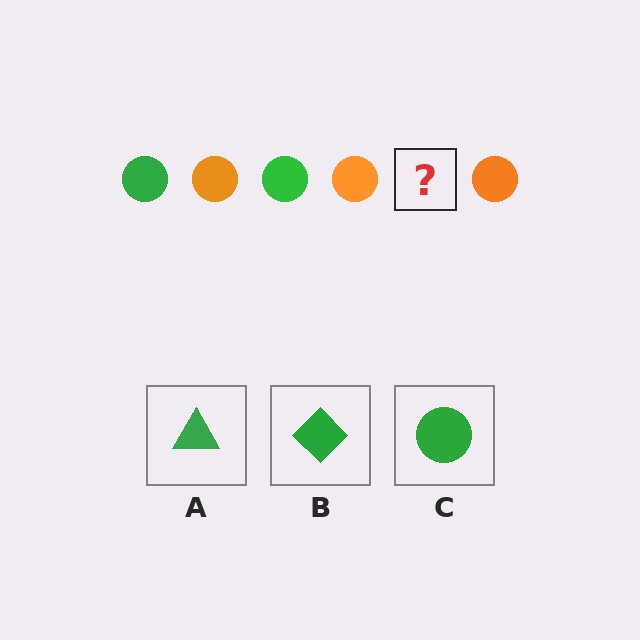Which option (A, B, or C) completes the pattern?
C.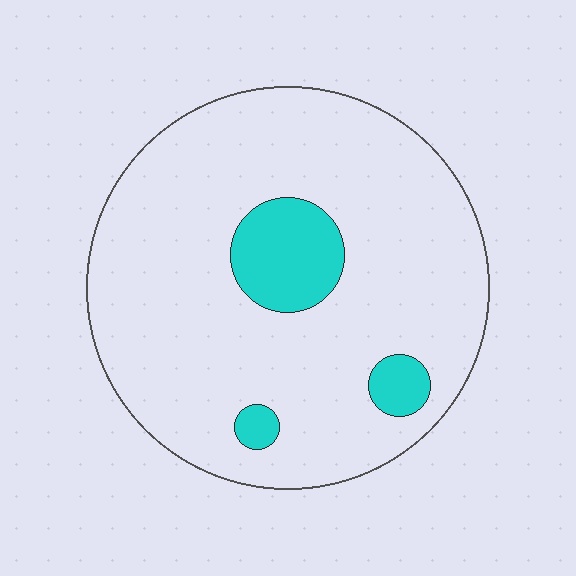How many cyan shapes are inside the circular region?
3.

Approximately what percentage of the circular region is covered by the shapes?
Approximately 10%.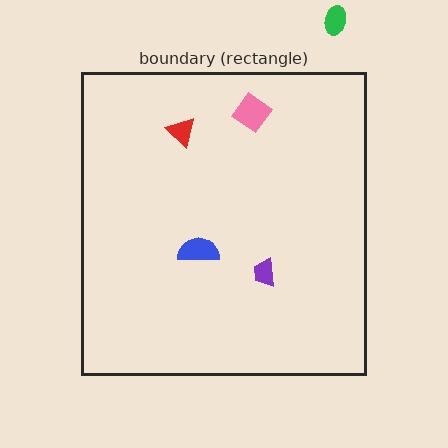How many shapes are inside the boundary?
4 inside, 1 outside.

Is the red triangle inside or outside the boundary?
Inside.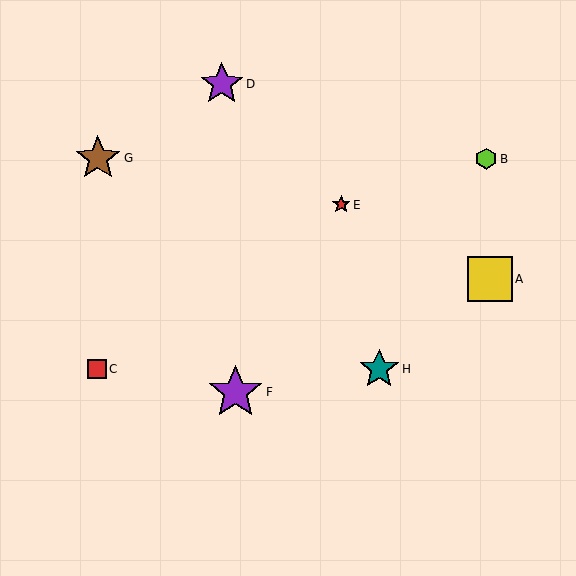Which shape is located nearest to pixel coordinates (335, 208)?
The red star (labeled E) at (341, 205) is nearest to that location.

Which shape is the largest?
The purple star (labeled F) is the largest.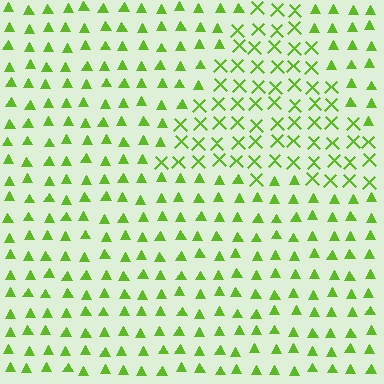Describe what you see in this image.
The image is filled with small lime elements arranged in a uniform grid. A triangle-shaped region contains X marks, while the surrounding area contains triangles. The boundary is defined purely by the change in element shape.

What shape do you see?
I see a triangle.